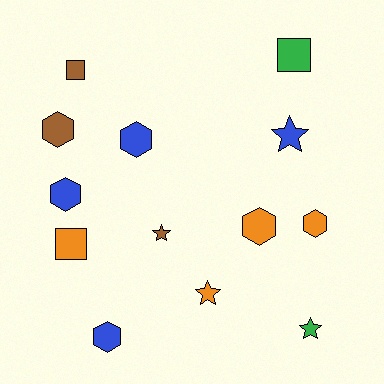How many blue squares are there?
There are no blue squares.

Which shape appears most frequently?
Hexagon, with 6 objects.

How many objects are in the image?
There are 13 objects.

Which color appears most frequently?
Blue, with 4 objects.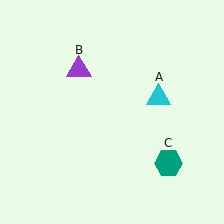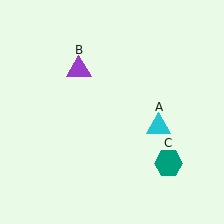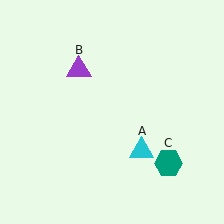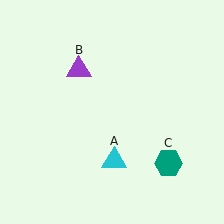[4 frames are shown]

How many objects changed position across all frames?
1 object changed position: cyan triangle (object A).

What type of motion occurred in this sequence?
The cyan triangle (object A) rotated clockwise around the center of the scene.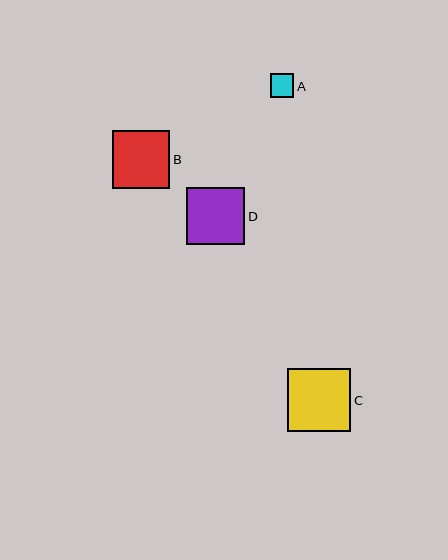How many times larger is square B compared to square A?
Square B is approximately 2.4 times the size of square A.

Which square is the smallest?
Square A is the smallest with a size of approximately 24 pixels.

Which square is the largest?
Square C is the largest with a size of approximately 63 pixels.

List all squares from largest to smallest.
From largest to smallest: C, D, B, A.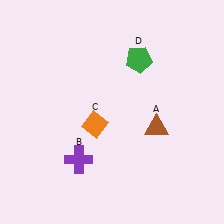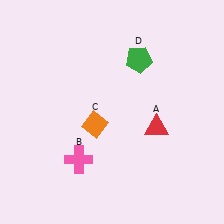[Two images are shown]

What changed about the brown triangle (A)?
In Image 1, A is brown. In Image 2, it changed to red.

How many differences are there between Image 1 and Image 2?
There are 2 differences between the two images.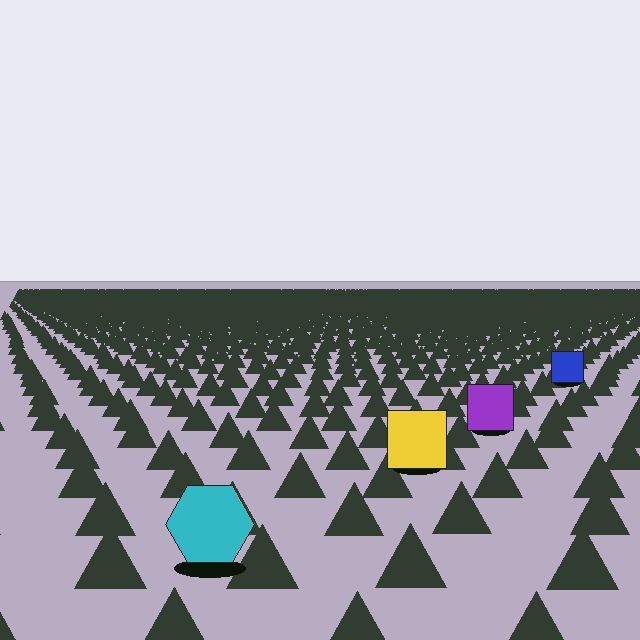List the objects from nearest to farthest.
From nearest to farthest: the cyan hexagon, the yellow square, the purple square, the blue square.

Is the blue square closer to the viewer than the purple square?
No. The purple square is closer — you can tell from the texture gradient: the ground texture is coarser near it.